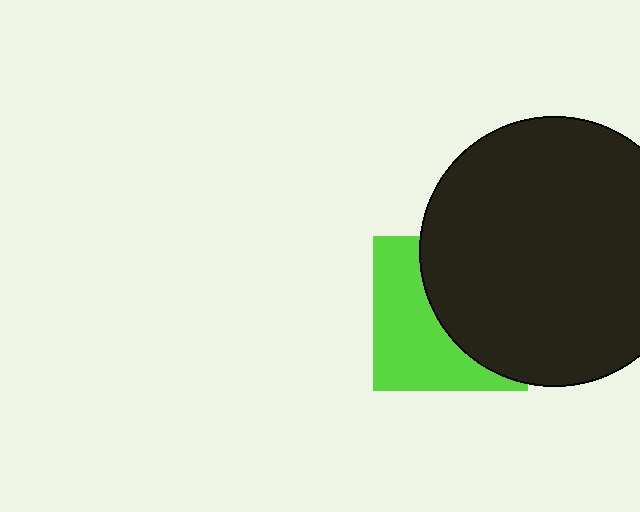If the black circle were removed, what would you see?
You would see the complete lime square.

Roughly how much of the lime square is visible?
About half of it is visible (roughly 48%).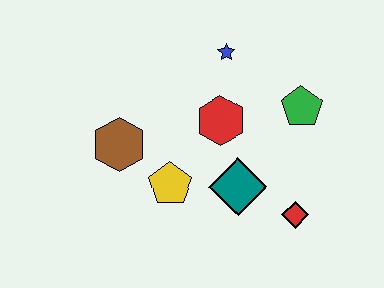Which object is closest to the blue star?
The red hexagon is closest to the blue star.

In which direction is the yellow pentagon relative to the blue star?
The yellow pentagon is below the blue star.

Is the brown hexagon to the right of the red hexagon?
No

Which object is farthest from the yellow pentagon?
The green pentagon is farthest from the yellow pentagon.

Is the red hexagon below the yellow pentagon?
No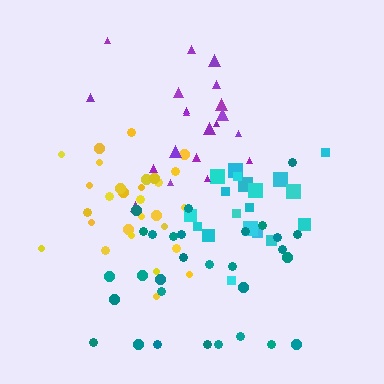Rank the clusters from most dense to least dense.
yellow, cyan, purple, teal.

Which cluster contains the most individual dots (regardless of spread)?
Yellow (30).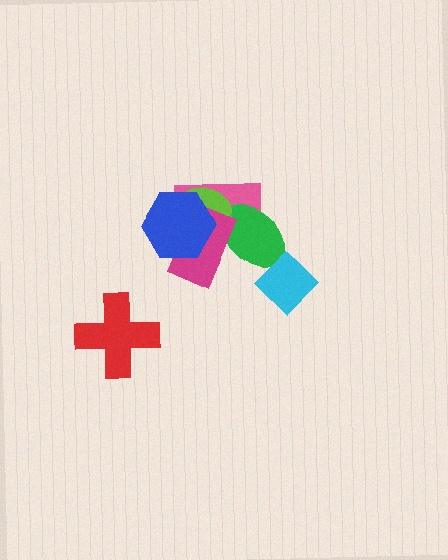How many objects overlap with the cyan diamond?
1 object overlaps with the cyan diamond.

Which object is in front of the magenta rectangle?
The blue hexagon is in front of the magenta rectangle.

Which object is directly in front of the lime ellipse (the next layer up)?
The magenta rectangle is directly in front of the lime ellipse.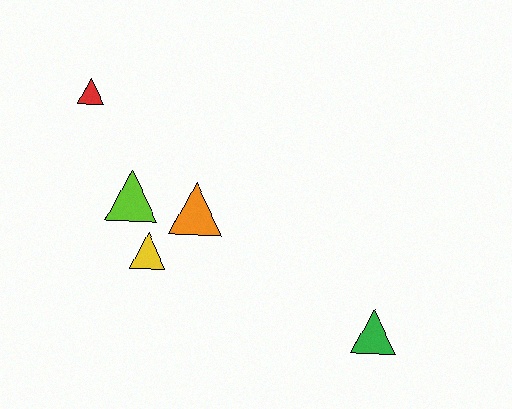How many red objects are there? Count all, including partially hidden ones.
There is 1 red object.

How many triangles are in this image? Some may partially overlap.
There are 5 triangles.